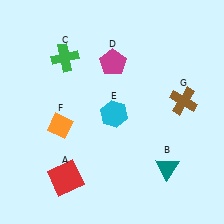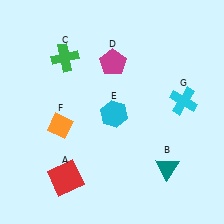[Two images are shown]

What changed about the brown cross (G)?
In Image 1, G is brown. In Image 2, it changed to cyan.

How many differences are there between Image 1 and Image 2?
There is 1 difference between the two images.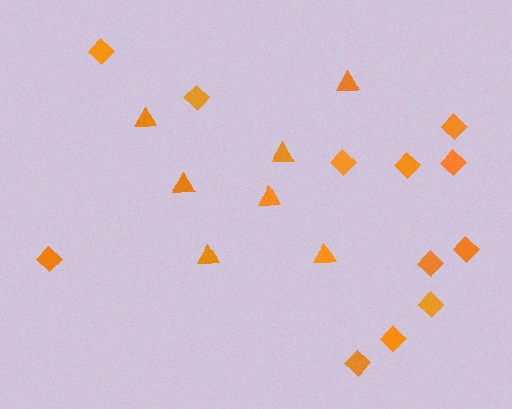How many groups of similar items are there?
There are 2 groups: one group of triangles (7) and one group of diamonds (12).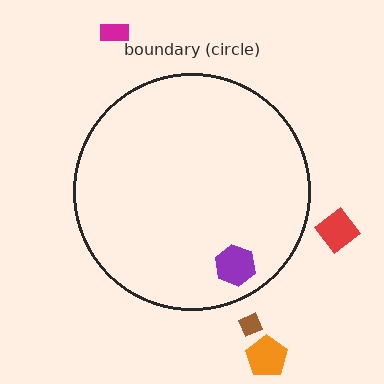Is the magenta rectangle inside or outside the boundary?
Outside.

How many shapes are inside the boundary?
1 inside, 4 outside.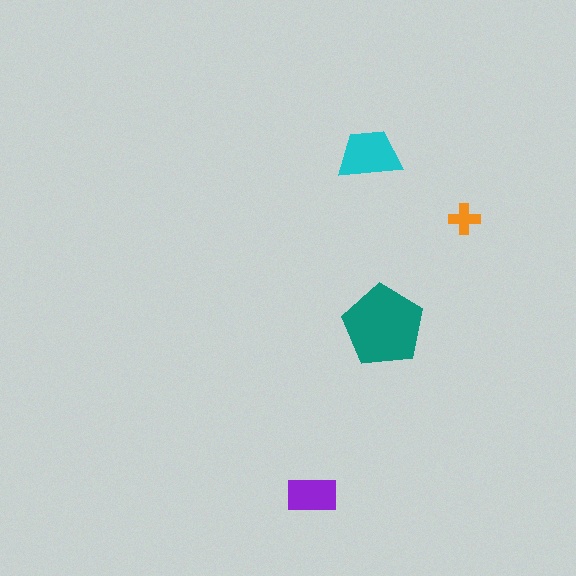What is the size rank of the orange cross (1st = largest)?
4th.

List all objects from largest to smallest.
The teal pentagon, the cyan trapezoid, the purple rectangle, the orange cross.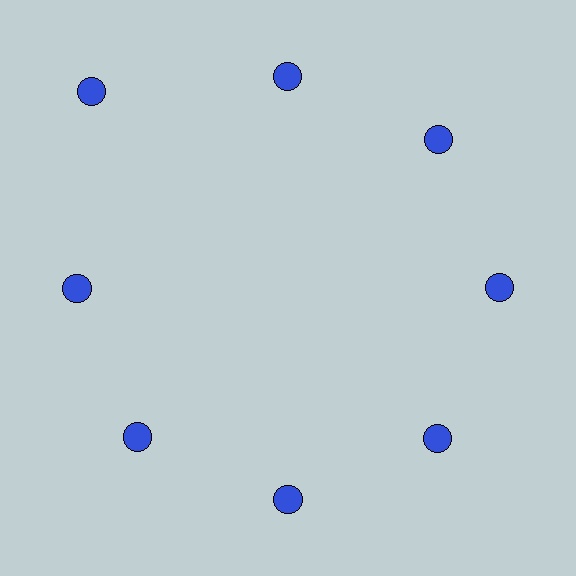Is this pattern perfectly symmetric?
No. The 8 blue circles are arranged in a ring, but one element near the 10 o'clock position is pushed outward from the center, breaking the 8-fold rotational symmetry.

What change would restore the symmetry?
The symmetry would be restored by moving it inward, back onto the ring so that all 8 circles sit at equal angles and equal distance from the center.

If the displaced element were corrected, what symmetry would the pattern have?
It would have 8-fold rotational symmetry — the pattern would map onto itself every 45 degrees.